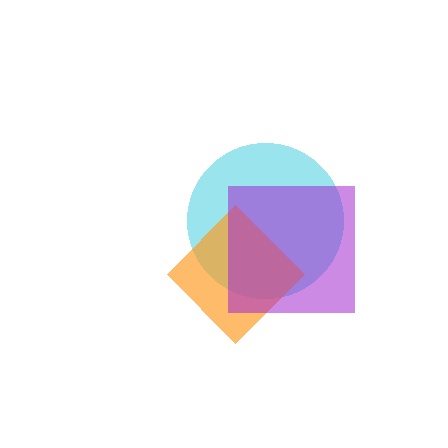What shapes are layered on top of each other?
The layered shapes are: a cyan circle, an orange diamond, a purple square.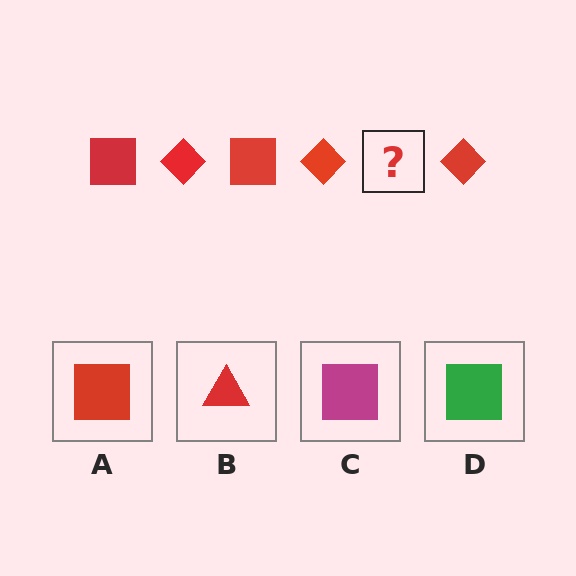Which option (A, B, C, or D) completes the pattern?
A.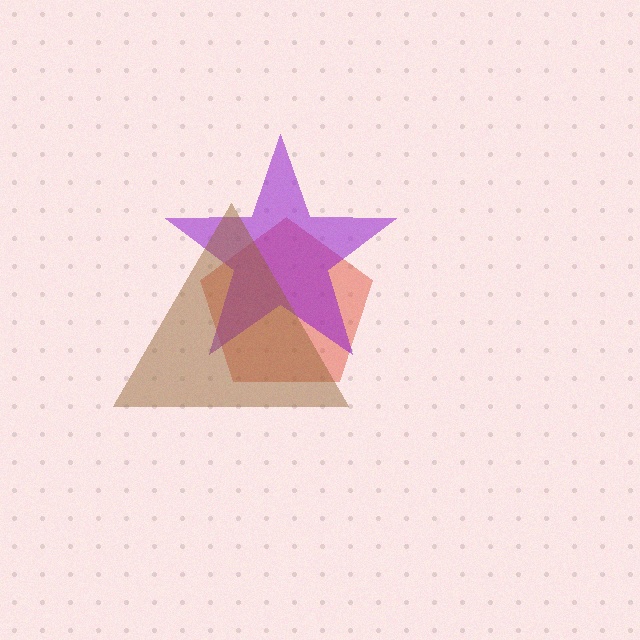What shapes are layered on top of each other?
The layered shapes are: a red pentagon, a purple star, a brown triangle.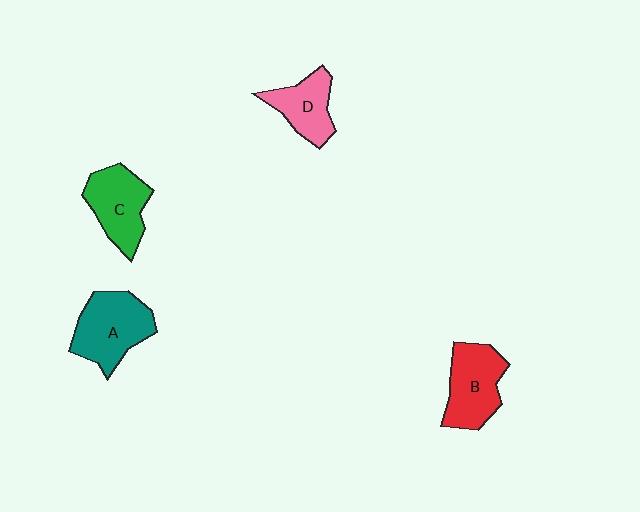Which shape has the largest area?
Shape A (teal).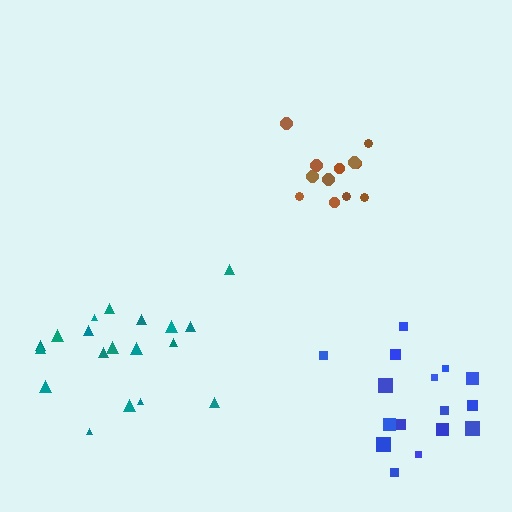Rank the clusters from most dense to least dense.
brown, blue, teal.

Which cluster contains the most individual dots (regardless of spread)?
Teal (19).